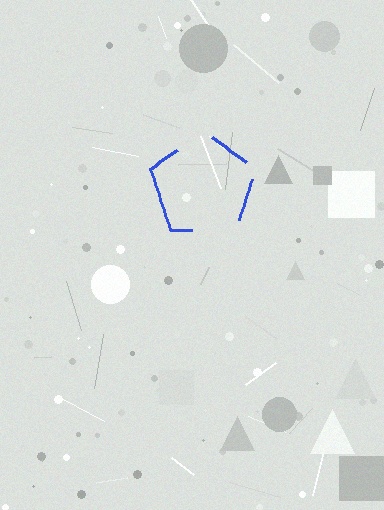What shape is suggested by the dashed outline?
The dashed outline suggests a pentagon.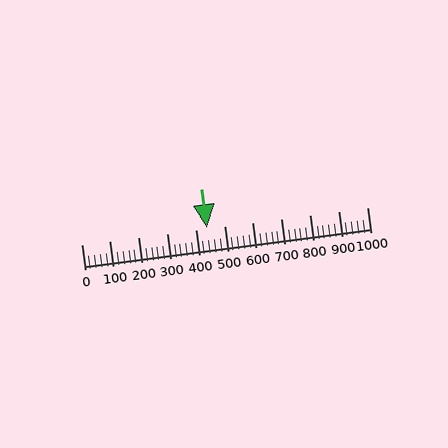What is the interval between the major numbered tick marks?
The major tick marks are spaced 100 units apart.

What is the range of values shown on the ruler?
The ruler shows values from 0 to 1000.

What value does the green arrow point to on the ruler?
The green arrow points to approximately 440.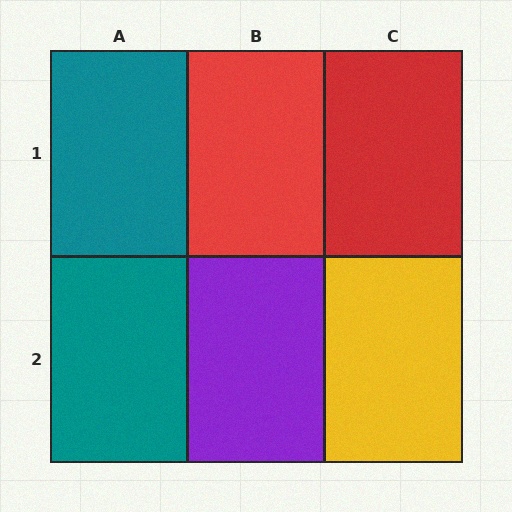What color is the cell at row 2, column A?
Teal.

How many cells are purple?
1 cell is purple.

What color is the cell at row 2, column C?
Yellow.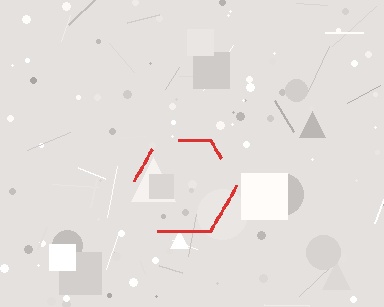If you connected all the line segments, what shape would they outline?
They would outline a hexagon.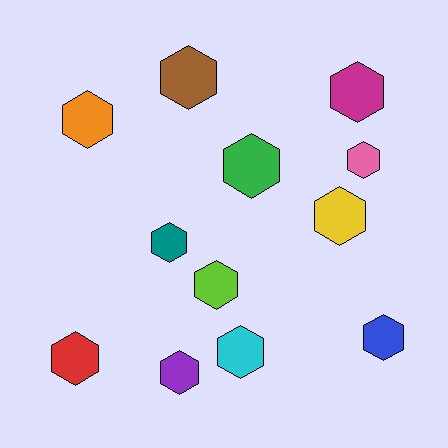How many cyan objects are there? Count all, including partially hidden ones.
There is 1 cyan object.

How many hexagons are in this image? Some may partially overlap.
There are 12 hexagons.